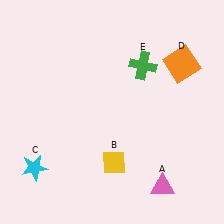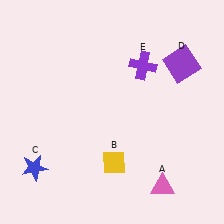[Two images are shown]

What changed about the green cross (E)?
In Image 1, E is green. In Image 2, it changed to purple.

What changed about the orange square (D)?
In Image 1, D is orange. In Image 2, it changed to purple.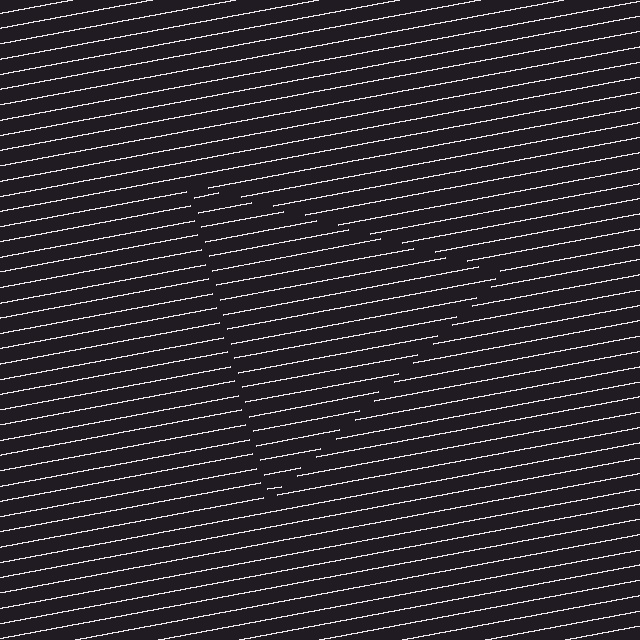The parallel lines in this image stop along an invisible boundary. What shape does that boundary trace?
An illusory triangle. The interior of the shape contains the same grating, shifted by half a period — the contour is defined by the phase discontinuity where line-ends from the inner and outer gratings abut.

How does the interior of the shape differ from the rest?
The interior of the shape contains the same grating, shifted by half a period — the contour is defined by the phase discontinuity where line-ends from the inner and outer gratings abut.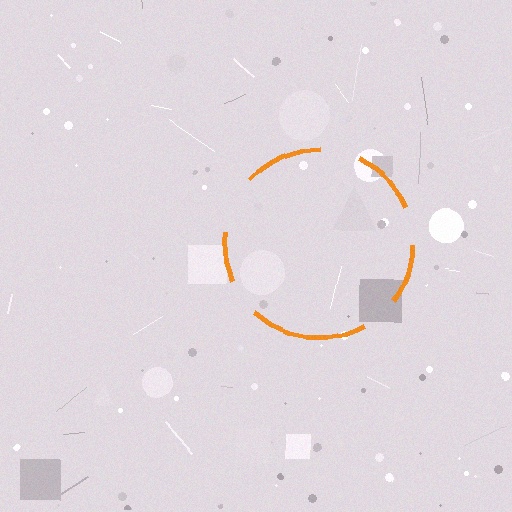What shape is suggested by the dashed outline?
The dashed outline suggests a circle.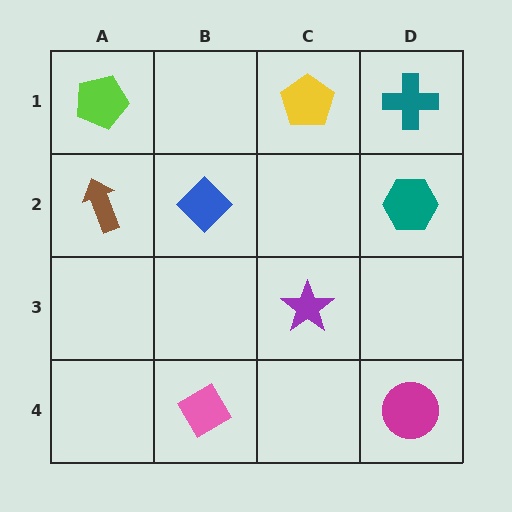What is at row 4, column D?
A magenta circle.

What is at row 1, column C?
A yellow pentagon.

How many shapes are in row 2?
3 shapes.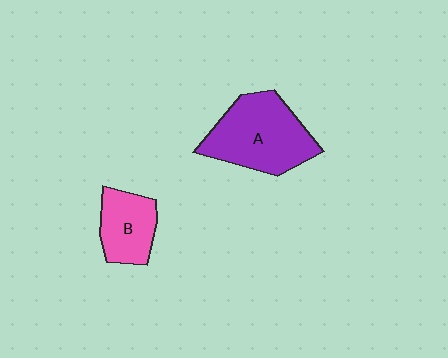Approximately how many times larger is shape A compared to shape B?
Approximately 1.8 times.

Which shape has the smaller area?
Shape B (pink).